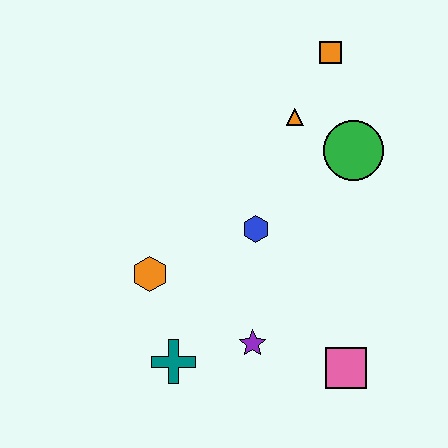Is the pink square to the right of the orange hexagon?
Yes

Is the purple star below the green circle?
Yes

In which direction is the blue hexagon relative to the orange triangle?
The blue hexagon is below the orange triangle.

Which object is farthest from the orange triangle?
The teal cross is farthest from the orange triangle.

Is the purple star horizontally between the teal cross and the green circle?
Yes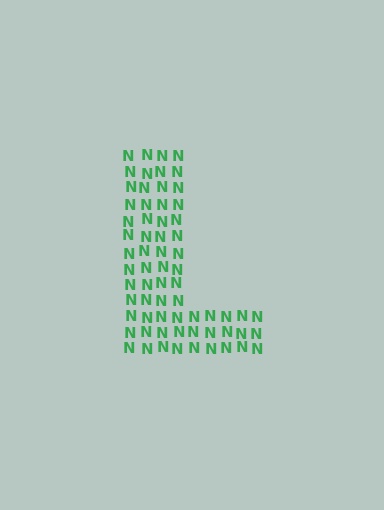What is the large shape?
The large shape is the letter L.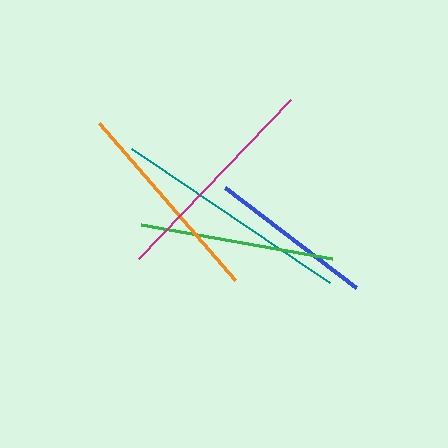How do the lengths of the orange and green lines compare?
The orange and green lines are approximately the same length.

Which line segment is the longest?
The teal line is the longest at approximately 239 pixels.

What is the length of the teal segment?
The teal segment is approximately 239 pixels long.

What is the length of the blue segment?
The blue segment is approximately 165 pixels long.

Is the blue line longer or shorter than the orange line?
The orange line is longer than the blue line.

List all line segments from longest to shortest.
From longest to shortest: teal, magenta, orange, green, blue.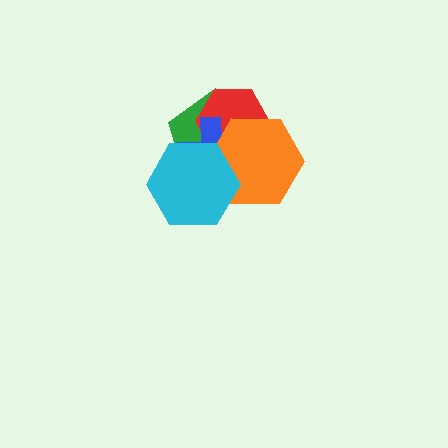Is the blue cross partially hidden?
Yes, it is partially covered by another shape.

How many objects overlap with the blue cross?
4 objects overlap with the blue cross.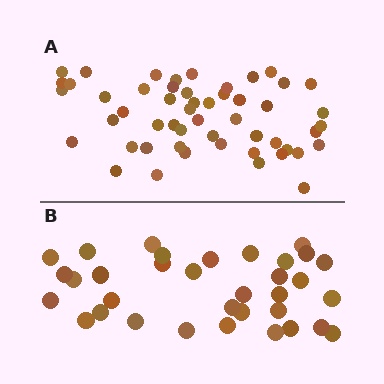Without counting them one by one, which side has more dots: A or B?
Region A (the top region) has more dots.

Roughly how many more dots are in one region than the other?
Region A has approximately 20 more dots than region B.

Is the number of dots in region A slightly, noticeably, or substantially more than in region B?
Region A has substantially more. The ratio is roughly 1.5 to 1.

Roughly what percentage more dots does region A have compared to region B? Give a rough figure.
About 55% more.